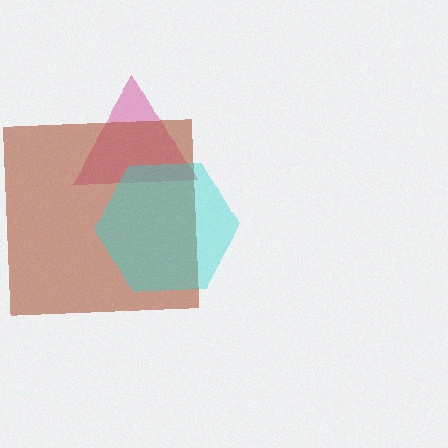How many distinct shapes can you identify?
There are 3 distinct shapes: a magenta triangle, a brown square, a cyan hexagon.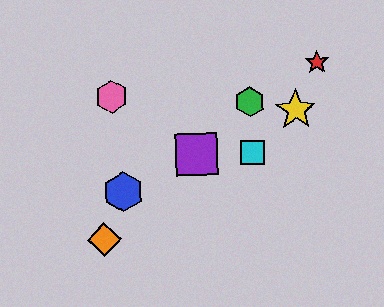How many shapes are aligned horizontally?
2 shapes (the purple square, the cyan square) are aligned horizontally.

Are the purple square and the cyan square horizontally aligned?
Yes, both are at y≈155.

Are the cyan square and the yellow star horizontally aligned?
No, the cyan square is at y≈153 and the yellow star is at y≈110.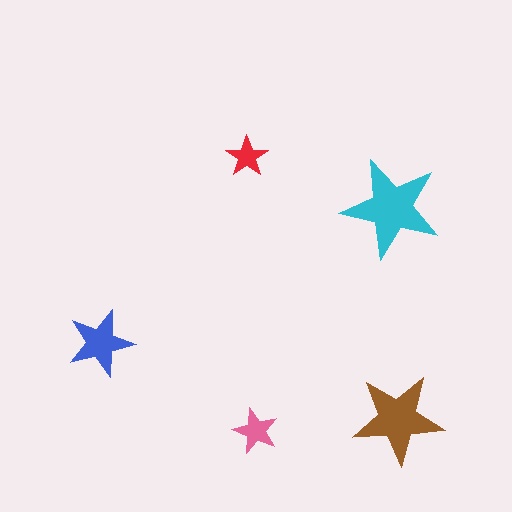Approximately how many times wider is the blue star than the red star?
About 1.5 times wider.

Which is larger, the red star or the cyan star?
The cyan one.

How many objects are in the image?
There are 5 objects in the image.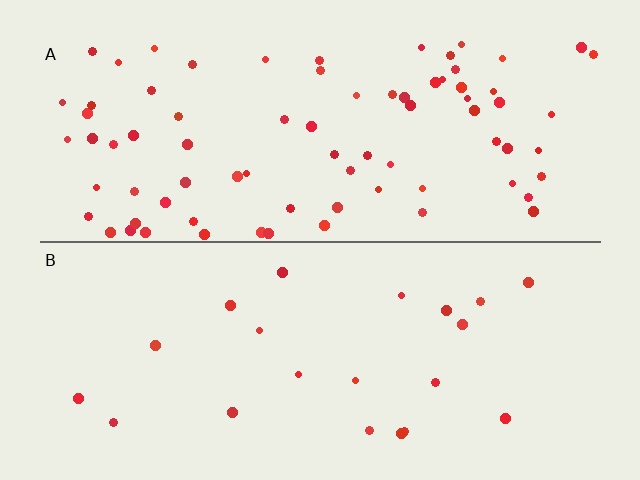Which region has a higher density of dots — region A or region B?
A (the top).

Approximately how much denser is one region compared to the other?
Approximately 3.6× — region A over region B.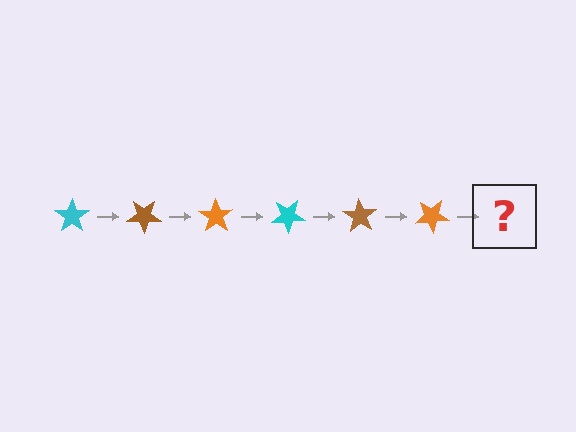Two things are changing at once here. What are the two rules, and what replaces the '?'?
The two rules are that it rotates 35 degrees each step and the color cycles through cyan, brown, and orange. The '?' should be a cyan star, rotated 210 degrees from the start.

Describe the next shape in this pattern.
It should be a cyan star, rotated 210 degrees from the start.